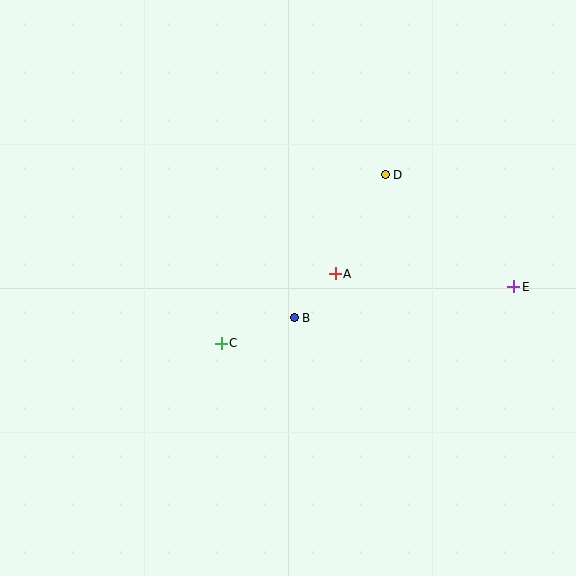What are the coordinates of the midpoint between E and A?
The midpoint between E and A is at (425, 280).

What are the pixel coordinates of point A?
Point A is at (335, 274).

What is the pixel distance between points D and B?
The distance between D and B is 170 pixels.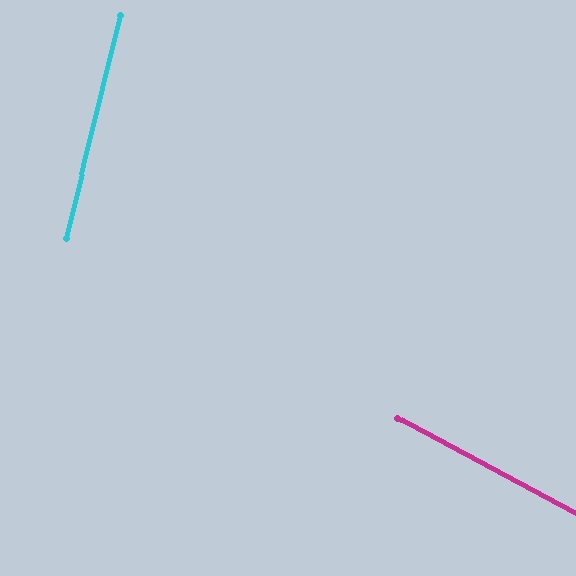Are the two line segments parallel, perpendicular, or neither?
Neither parallel nor perpendicular — they differ by about 76°.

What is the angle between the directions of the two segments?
Approximately 76 degrees.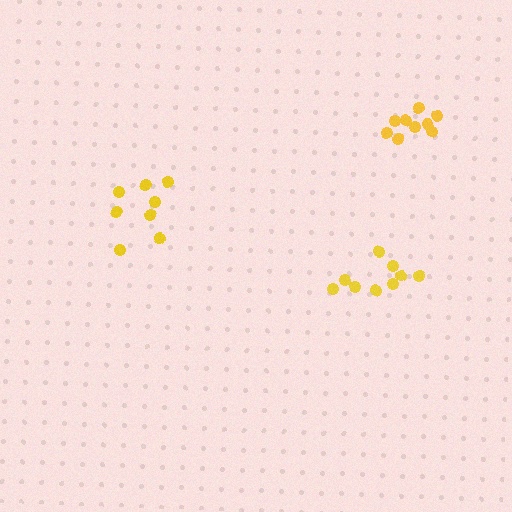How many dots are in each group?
Group 1: 8 dots, Group 2: 9 dots, Group 3: 9 dots (26 total).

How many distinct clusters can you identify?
There are 3 distinct clusters.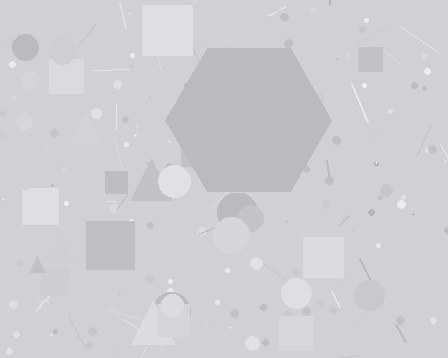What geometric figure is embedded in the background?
A hexagon is embedded in the background.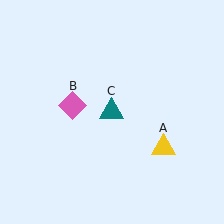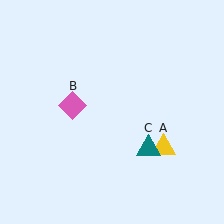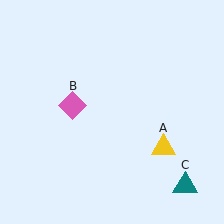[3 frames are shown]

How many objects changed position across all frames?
1 object changed position: teal triangle (object C).